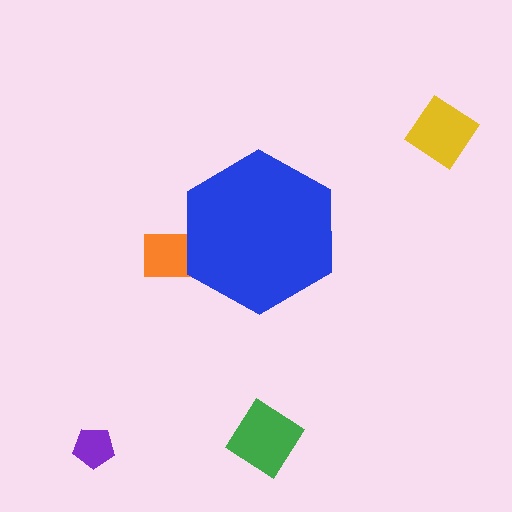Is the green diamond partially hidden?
No, the green diamond is fully visible.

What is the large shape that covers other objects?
A blue hexagon.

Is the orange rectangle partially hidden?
Yes, the orange rectangle is partially hidden behind the blue hexagon.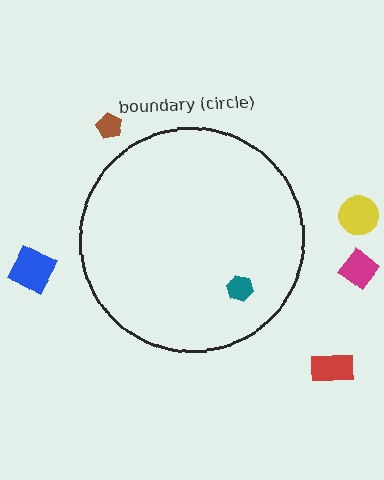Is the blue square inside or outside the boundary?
Outside.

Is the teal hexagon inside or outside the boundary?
Inside.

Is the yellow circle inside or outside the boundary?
Outside.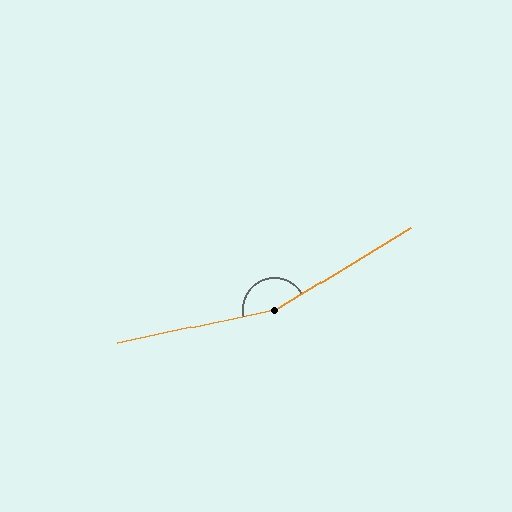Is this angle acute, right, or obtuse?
It is obtuse.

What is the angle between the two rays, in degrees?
Approximately 161 degrees.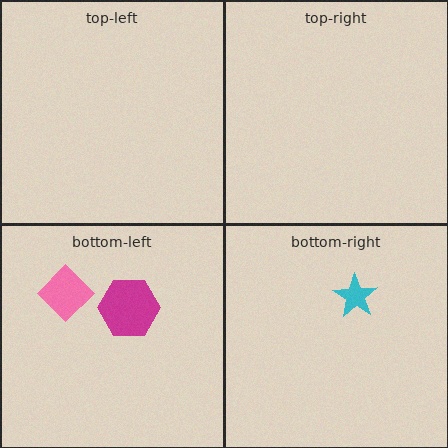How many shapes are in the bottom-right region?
1.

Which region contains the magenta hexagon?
The bottom-left region.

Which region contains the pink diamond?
The bottom-left region.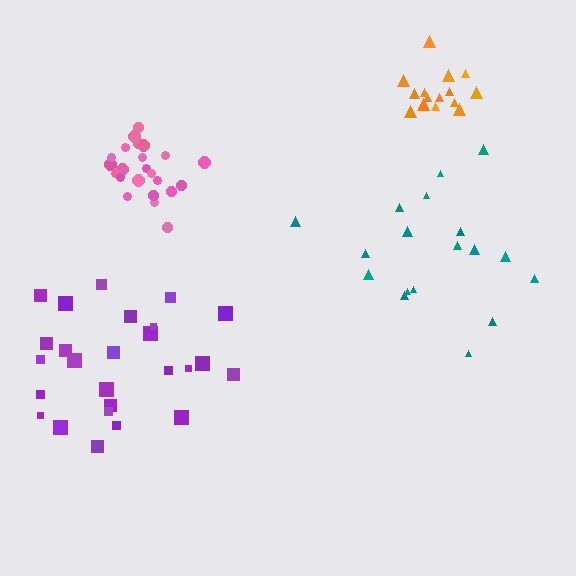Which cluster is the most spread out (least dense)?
Teal.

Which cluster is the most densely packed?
Pink.